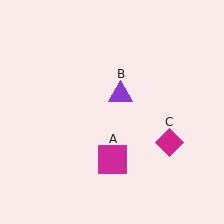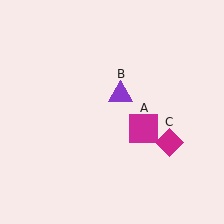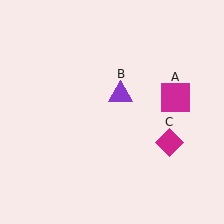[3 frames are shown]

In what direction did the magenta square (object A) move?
The magenta square (object A) moved up and to the right.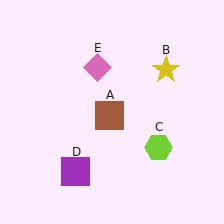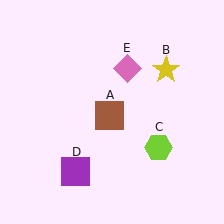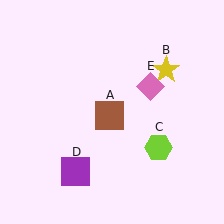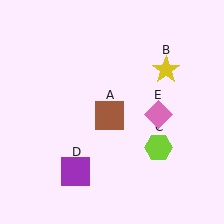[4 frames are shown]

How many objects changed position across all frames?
1 object changed position: pink diamond (object E).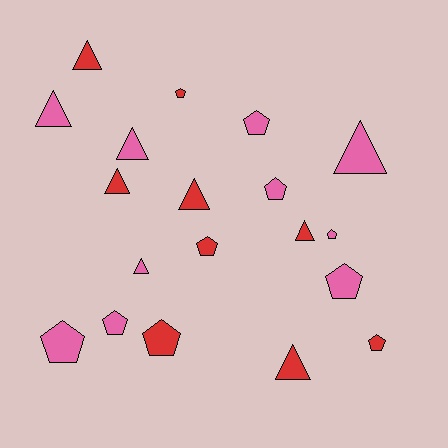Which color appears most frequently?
Pink, with 10 objects.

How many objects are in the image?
There are 19 objects.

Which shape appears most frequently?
Pentagon, with 10 objects.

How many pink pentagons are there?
There are 6 pink pentagons.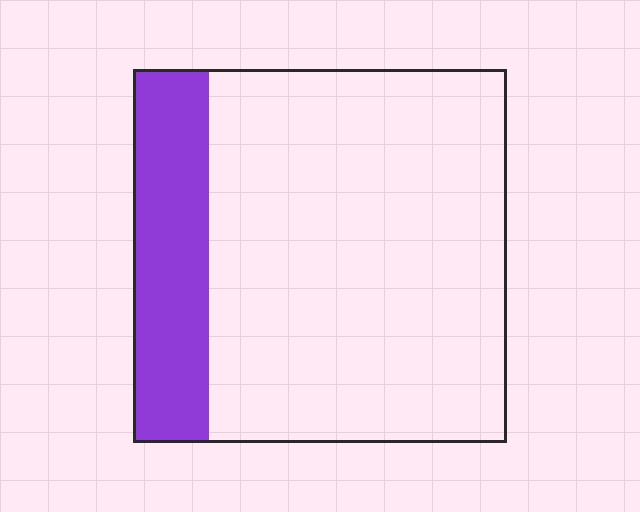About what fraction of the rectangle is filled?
About one fifth (1/5).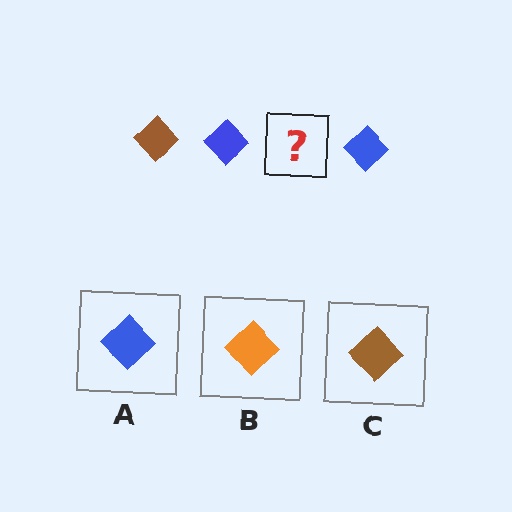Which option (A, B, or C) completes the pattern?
C.